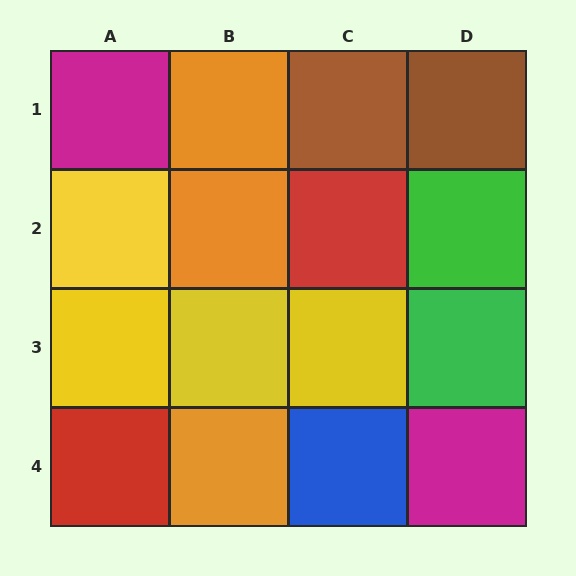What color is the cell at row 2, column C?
Red.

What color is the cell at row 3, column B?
Yellow.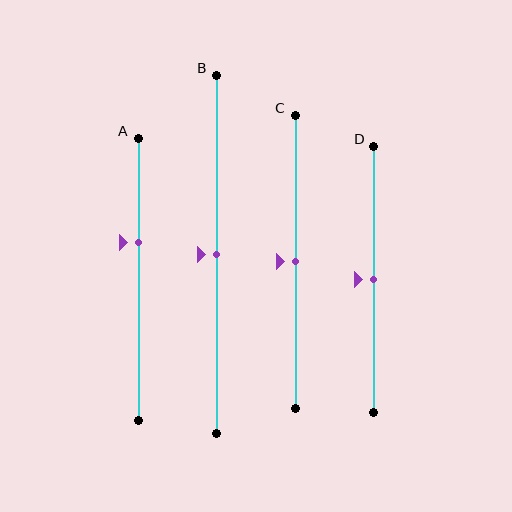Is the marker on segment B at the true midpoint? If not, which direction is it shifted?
Yes, the marker on segment B is at the true midpoint.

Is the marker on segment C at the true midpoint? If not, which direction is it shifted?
Yes, the marker on segment C is at the true midpoint.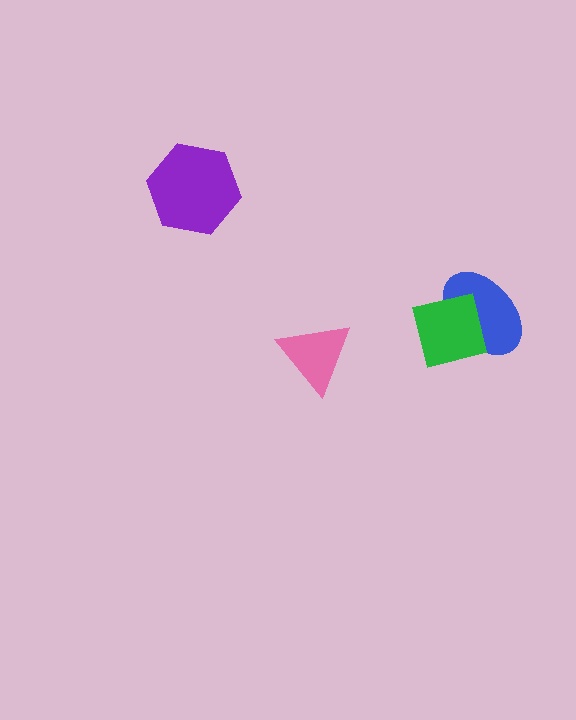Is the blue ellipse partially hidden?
Yes, it is partially covered by another shape.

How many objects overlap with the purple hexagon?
0 objects overlap with the purple hexagon.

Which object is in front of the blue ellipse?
The green square is in front of the blue ellipse.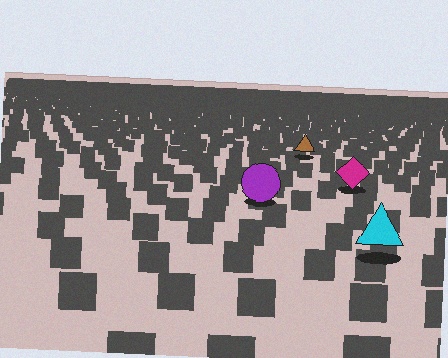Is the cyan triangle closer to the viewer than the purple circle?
Yes. The cyan triangle is closer — you can tell from the texture gradient: the ground texture is coarser near it.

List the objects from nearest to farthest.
From nearest to farthest: the cyan triangle, the purple circle, the magenta diamond, the brown triangle.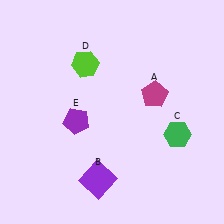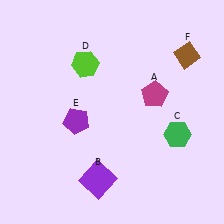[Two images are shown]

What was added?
A brown diamond (F) was added in Image 2.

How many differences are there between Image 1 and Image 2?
There is 1 difference between the two images.